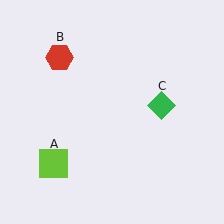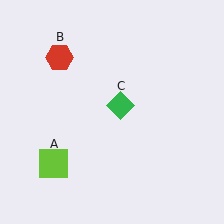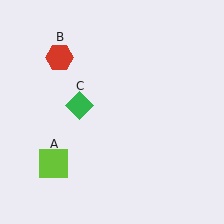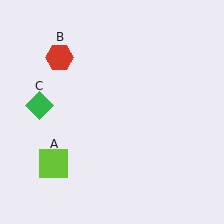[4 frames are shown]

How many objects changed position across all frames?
1 object changed position: green diamond (object C).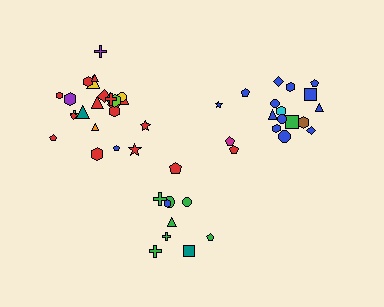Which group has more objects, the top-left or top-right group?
The top-left group.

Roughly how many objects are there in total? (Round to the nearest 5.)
Roughly 55 objects in total.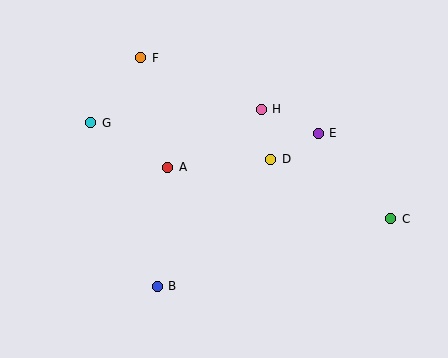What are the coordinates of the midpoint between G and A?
The midpoint between G and A is at (129, 145).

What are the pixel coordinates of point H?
Point H is at (261, 109).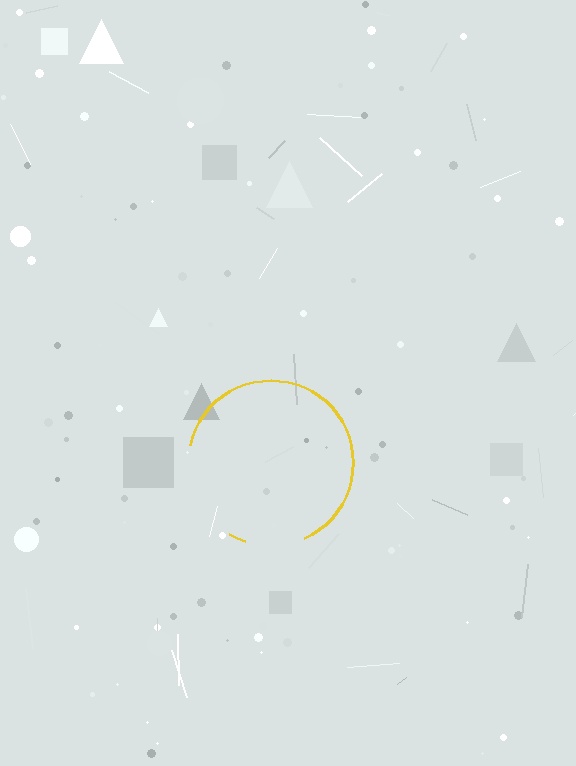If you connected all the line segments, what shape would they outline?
They would outline a circle.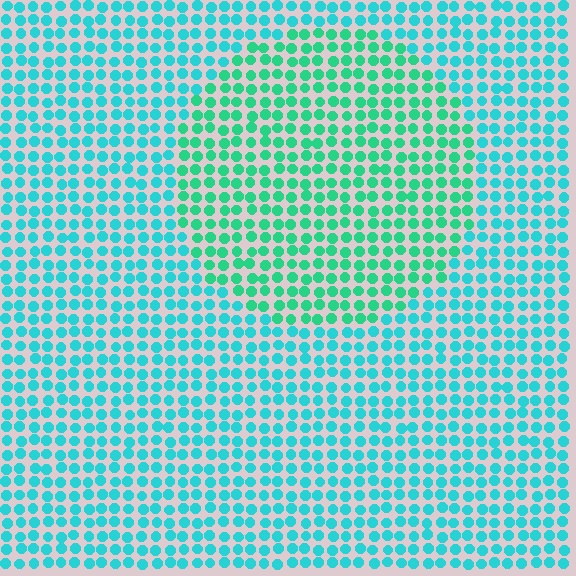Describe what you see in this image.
The image is filled with small cyan elements in a uniform arrangement. A circle-shaped region is visible where the elements are tinted to a slightly different hue, forming a subtle color boundary.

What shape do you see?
I see a circle.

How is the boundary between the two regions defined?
The boundary is defined purely by a slight shift in hue (about 28 degrees). Spacing, size, and orientation are identical on both sides.